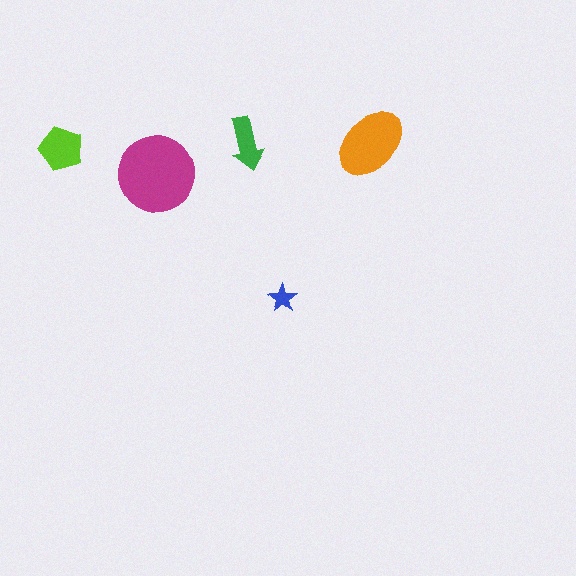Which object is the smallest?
The blue star.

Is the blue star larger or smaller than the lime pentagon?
Smaller.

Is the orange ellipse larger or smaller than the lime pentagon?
Larger.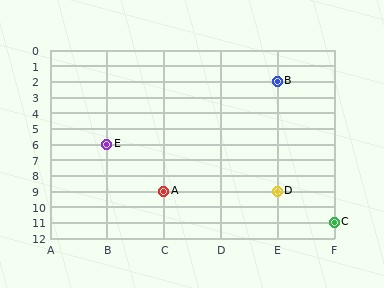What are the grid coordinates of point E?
Point E is at grid coordinates (B, 6).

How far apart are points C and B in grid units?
Points C and B are 1 column and 9 rows apart (about 9.1 grid units diagonally).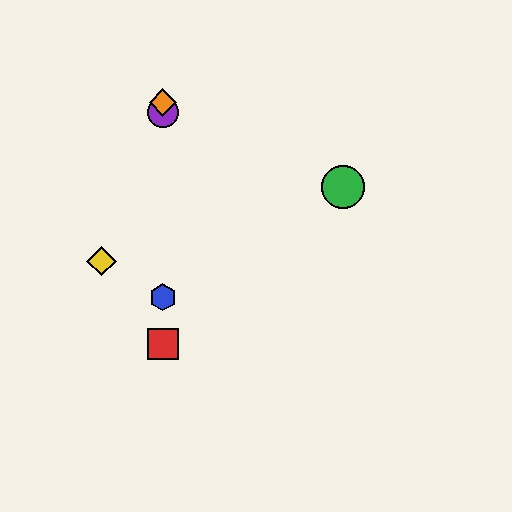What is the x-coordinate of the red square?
The red square is at x≈163.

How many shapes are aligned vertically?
4 shapes (the red square, the blue hexagon, the purple circle, the orange diamond) are aligned vertically.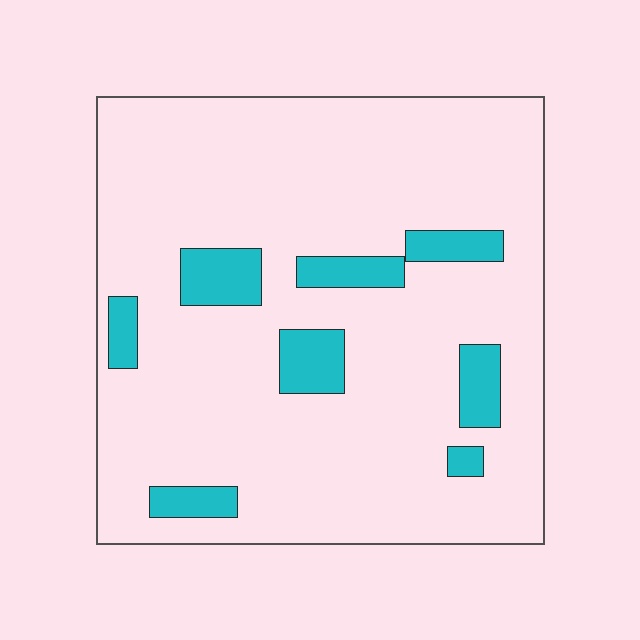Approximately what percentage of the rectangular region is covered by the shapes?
Approximately 15%.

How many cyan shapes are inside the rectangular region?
8.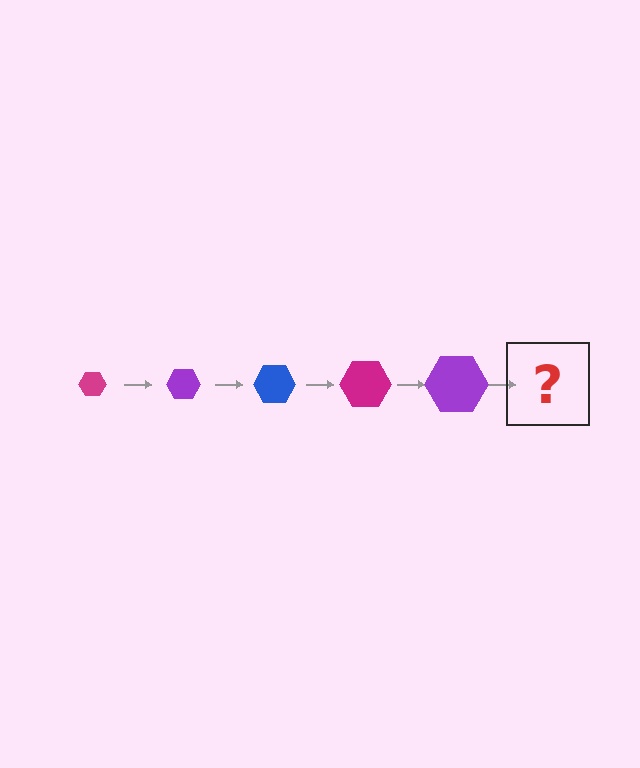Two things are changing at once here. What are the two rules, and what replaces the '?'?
The two rules are that the hexagon grows larger each step and the color cycles through magenta, purple, and blue. The '?' should be a blue hexagon, larger than the previous one.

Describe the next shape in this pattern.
It should be a blue hexagon, larger than the previous one.